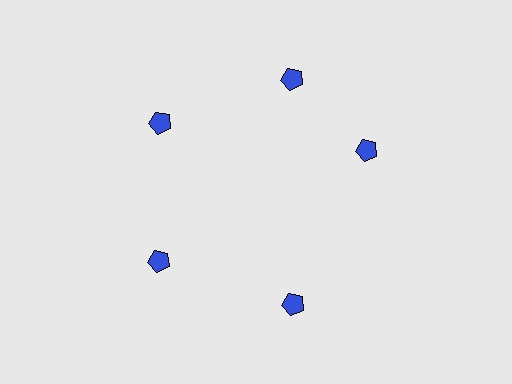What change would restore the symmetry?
The symmetry would be restored by rotating it back into even spacing with its neighbors so that all 5 pentagons sit at equal angles and equal distance from the center.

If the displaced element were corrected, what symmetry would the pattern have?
It would have 5-fold rotational symmetry — the pattern would map onto itself every 72 degrees.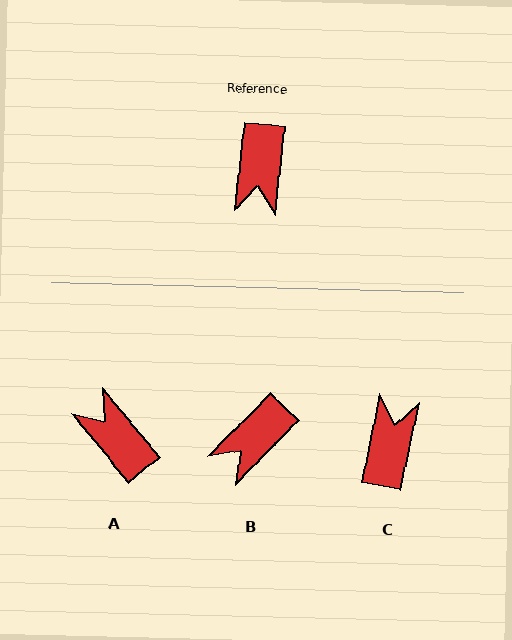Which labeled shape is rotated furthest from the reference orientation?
C, about 175 degrees away.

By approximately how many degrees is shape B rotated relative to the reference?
Approximately 38 degrees clockwise.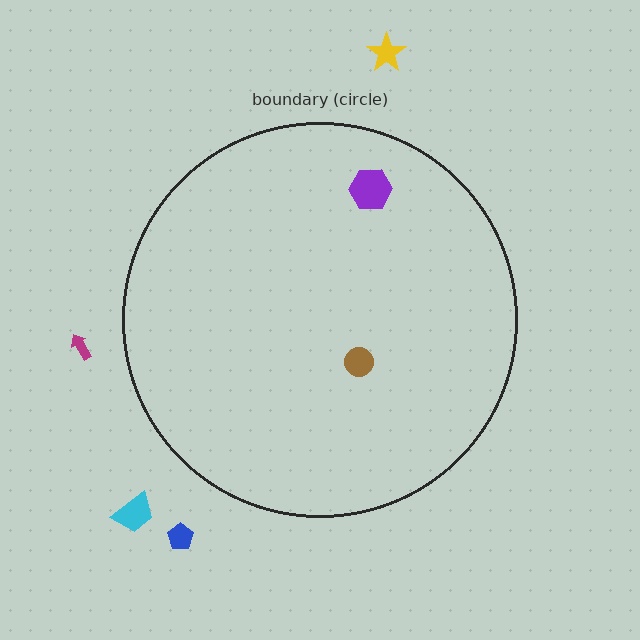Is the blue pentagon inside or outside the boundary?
Outside.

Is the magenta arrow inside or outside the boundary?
Outside.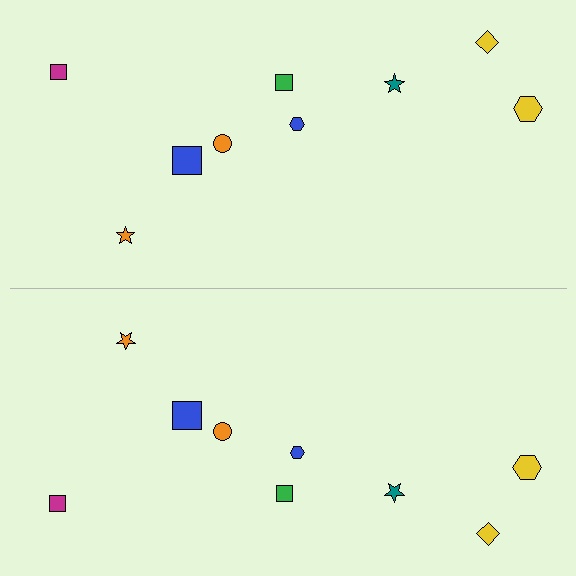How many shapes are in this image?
There are 18 shapes in this image.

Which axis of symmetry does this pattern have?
The pattern has a horizontal axis of symmetry running through the center of the image.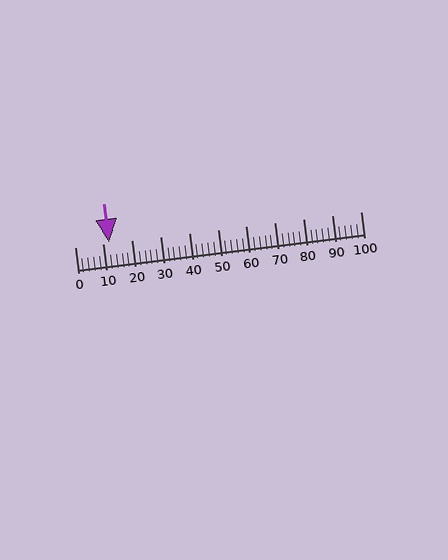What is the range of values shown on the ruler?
The ruler shows values from 0 to 100.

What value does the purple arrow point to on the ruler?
The purple arrow points to approximately 12.